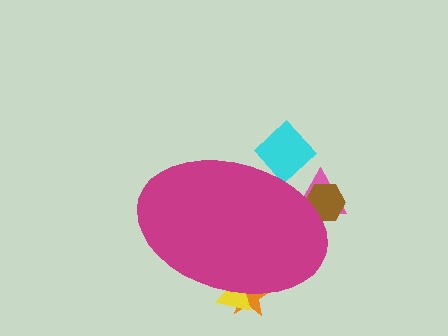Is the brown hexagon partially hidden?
Yes, the brown hexagon is partially hidden behind the magenta ellipse.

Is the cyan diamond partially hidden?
Yes, the cyan diamond is partially hidden behind the magenta ellipse.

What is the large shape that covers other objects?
A magenta ellipse.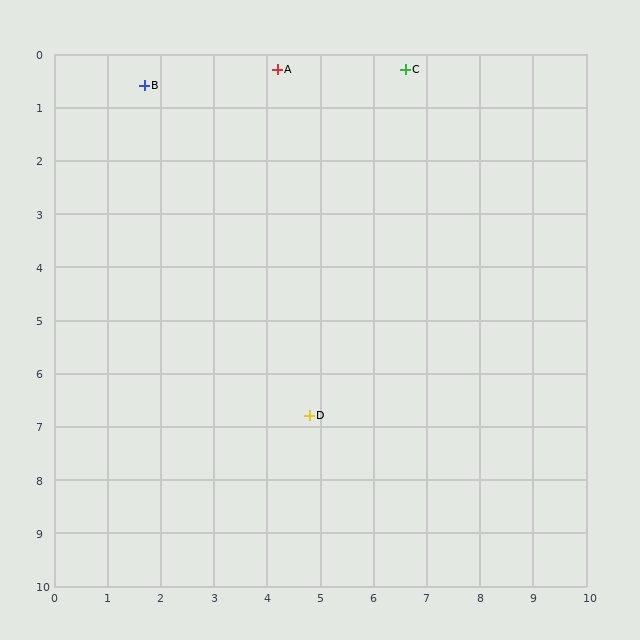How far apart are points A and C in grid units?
Points A and C are about 2.4 grid units apart.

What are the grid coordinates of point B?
Point B is at approximately (1.7, 0.6).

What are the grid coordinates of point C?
Point C is at approximately (6.6, 0.3).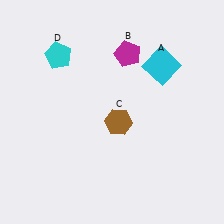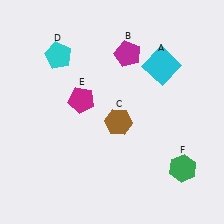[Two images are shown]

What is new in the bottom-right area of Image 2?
A green hexagon (F) was added in the bottom-right area of Image 2.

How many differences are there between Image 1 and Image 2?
There are 2 differences between the two images.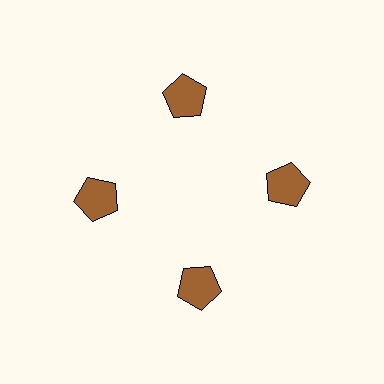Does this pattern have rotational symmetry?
Yes, this pattern has 4-fold rotational symmetry. It looks the same after rotating 90 degrees around the center.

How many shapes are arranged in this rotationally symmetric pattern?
There are 4 shapes, arranged in 4 groups of 1.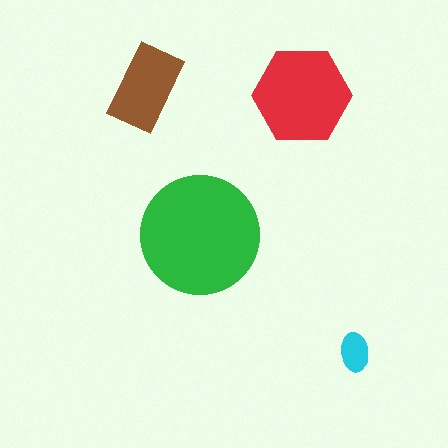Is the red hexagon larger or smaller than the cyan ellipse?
Larger.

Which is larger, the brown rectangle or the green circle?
The green circle.